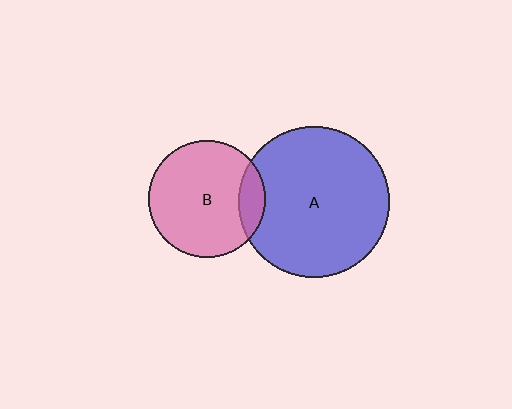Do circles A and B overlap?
Yes.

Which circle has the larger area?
Circle A (blue).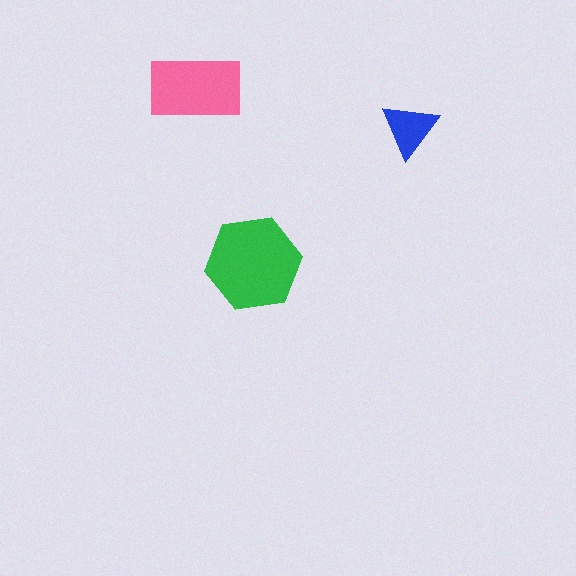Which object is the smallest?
The blue triangle.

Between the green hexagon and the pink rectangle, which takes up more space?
The green hexagon.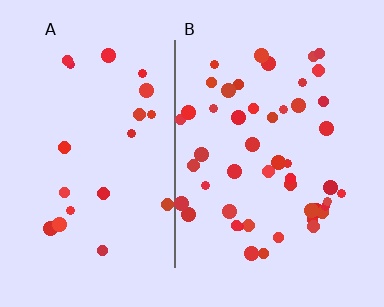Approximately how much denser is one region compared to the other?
Approximately 2.4× — region B over region A.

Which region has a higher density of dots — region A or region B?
B (the right).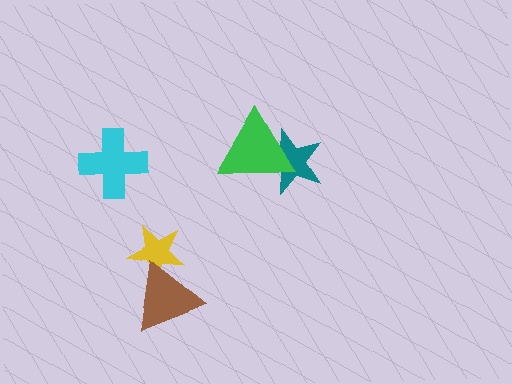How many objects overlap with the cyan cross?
0 objects overlap with the cyan cross.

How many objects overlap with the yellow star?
1 object overlaps with the yellow star.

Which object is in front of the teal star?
The green triangle is in front of the teal star.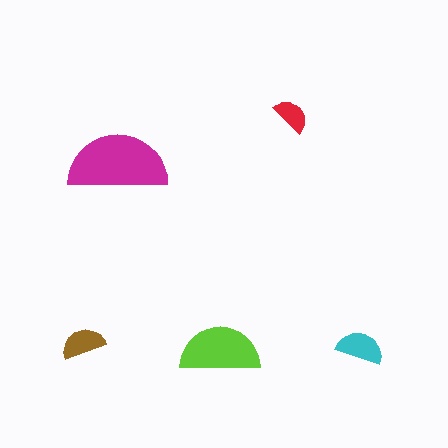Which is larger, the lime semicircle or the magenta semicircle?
The magenta one.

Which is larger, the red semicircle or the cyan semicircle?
The cyan one.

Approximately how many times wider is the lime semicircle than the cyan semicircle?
About 1.5 times wider.